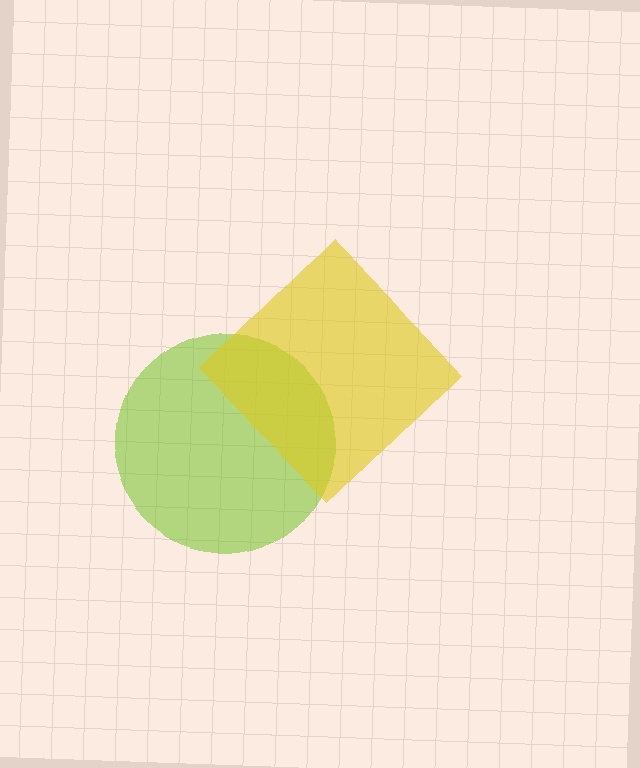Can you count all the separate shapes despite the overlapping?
Yes, there are 2 separate shapes.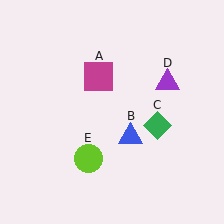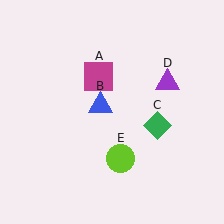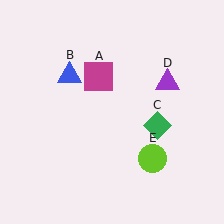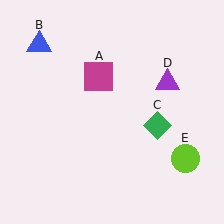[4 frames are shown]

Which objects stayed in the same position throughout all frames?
Magenta square (object A) and green diamond (object C) and purple triangle (object D) remained stationary.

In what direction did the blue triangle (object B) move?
The blue triangle (object B) moved up and to the left.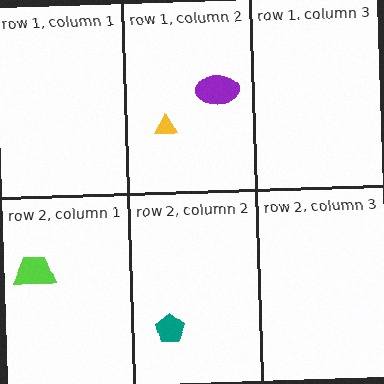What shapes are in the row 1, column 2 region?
The yellow triangle, the purple ellipse.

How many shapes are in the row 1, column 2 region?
2.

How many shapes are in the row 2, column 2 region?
1.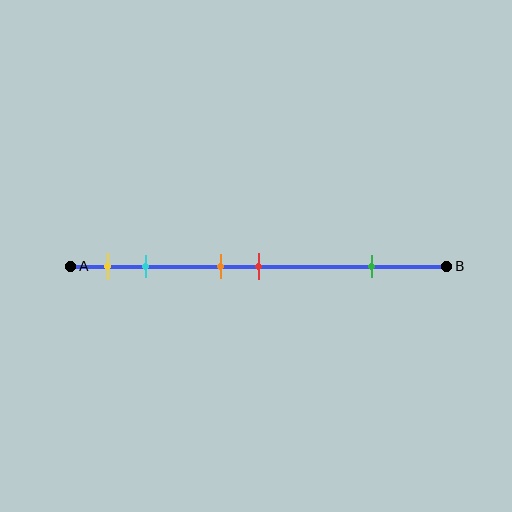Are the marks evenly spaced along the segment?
No, the marks are not evenly spaced.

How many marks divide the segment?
There are 5 marks dividing the segment.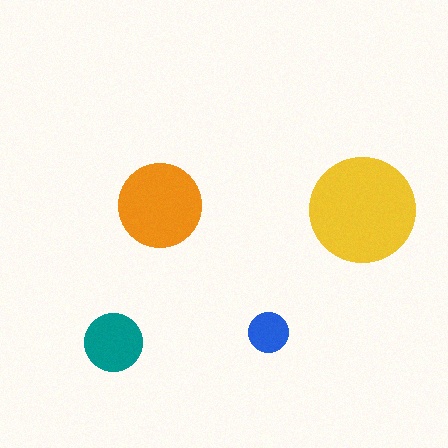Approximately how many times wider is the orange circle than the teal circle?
About 1.5 times wider.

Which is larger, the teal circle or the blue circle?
The teal one.